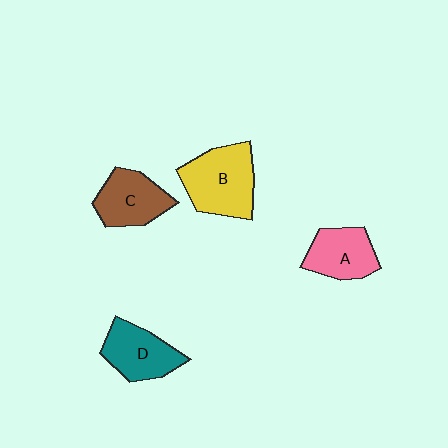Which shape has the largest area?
Shape B (yellow).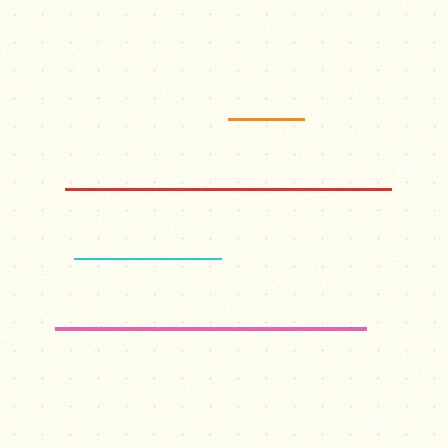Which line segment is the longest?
The red line is the longest at approximately 326 pixels.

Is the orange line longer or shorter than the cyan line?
The cyan line is longer than the orange line.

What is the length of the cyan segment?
The cyan segment is approximately 147 pixels long.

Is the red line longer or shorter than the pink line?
The red line is longer than the pink line.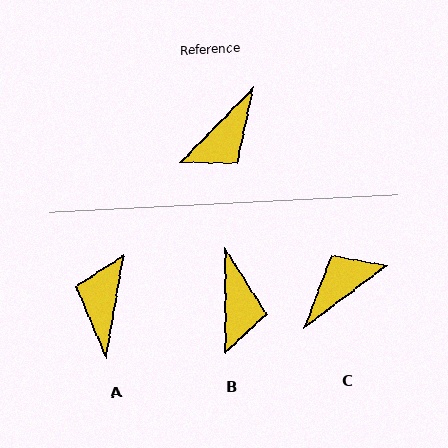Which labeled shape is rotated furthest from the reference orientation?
C, about 171 degrees away.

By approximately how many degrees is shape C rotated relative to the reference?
Approximately 171 degrees counter-clockwise.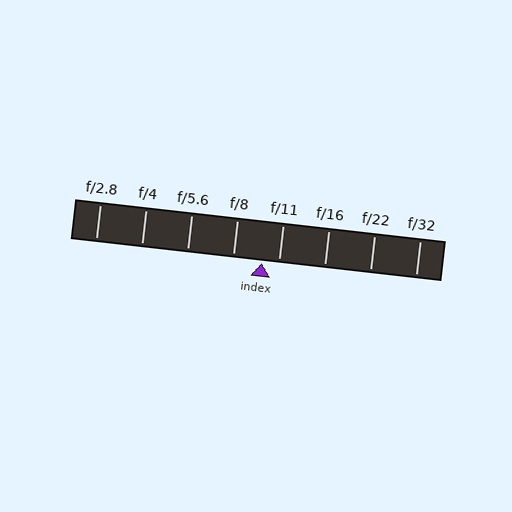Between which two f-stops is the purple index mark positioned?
The index mark is between f/8 and f/11.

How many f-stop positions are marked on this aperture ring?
There are 8 f-stop positions marked.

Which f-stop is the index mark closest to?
The index mark is closest to f/11.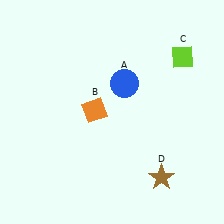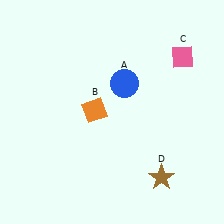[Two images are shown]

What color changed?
The diamond (C) changed from lime in Image 1 to pink in Image 2.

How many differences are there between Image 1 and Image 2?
There is 1 difference between the two images.